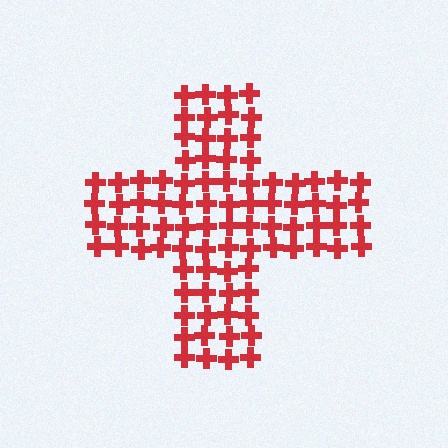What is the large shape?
The large shape is a cross.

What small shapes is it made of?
It is made of small crosses.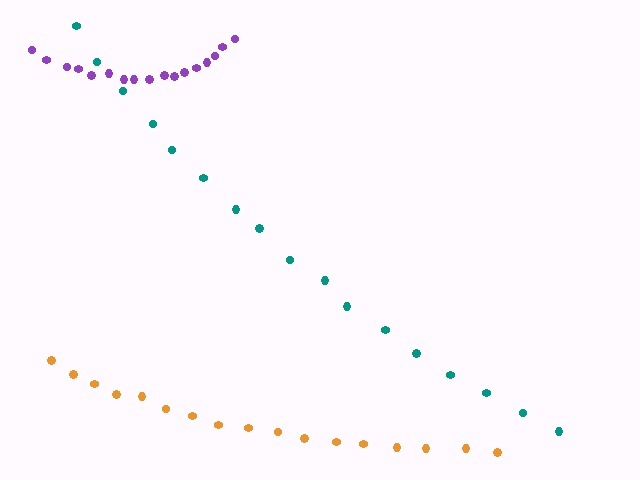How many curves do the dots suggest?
There are 3 distinct paths.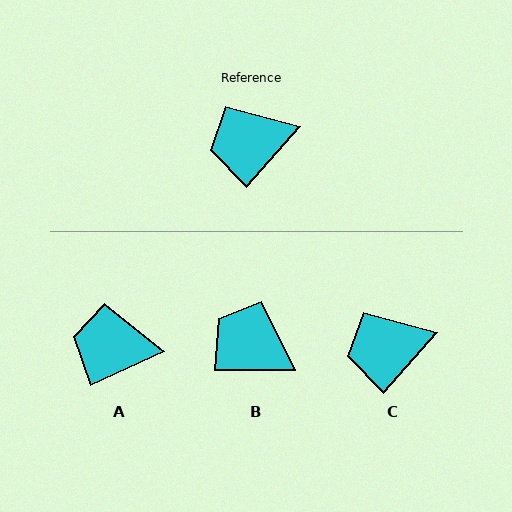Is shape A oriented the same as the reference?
No, it is off by about 24 degrees.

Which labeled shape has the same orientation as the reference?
C.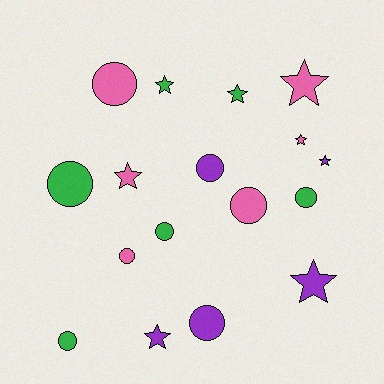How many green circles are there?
There are 4 green circles.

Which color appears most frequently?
Green, with 6 objects.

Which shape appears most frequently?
Circle, with 9 objects.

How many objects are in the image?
There are 17 objects.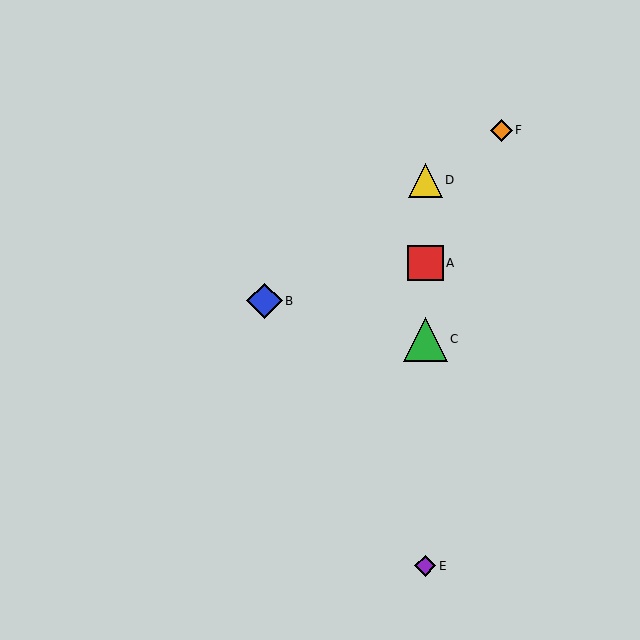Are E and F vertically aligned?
No, E is at x≈425 and F is at x≈501.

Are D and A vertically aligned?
Yes, both are at x≈425.